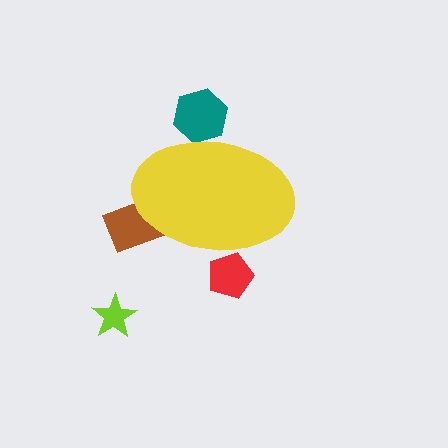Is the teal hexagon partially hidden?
Yes, the teal hexagon is partially hidden behind the yellow ellipse.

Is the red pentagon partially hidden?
Yes, the red pentagon is partially hidden behind the yellow ellipse.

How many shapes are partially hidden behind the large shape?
3 shapes are partially hidden.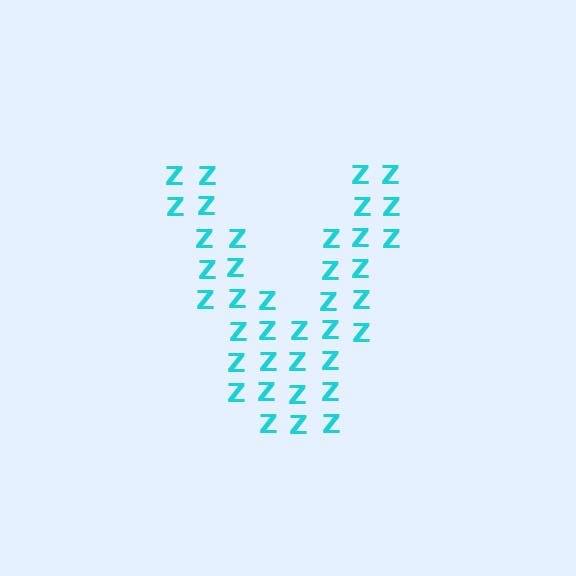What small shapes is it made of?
It is made of small letter Z's.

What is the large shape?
The large shape is the letter V.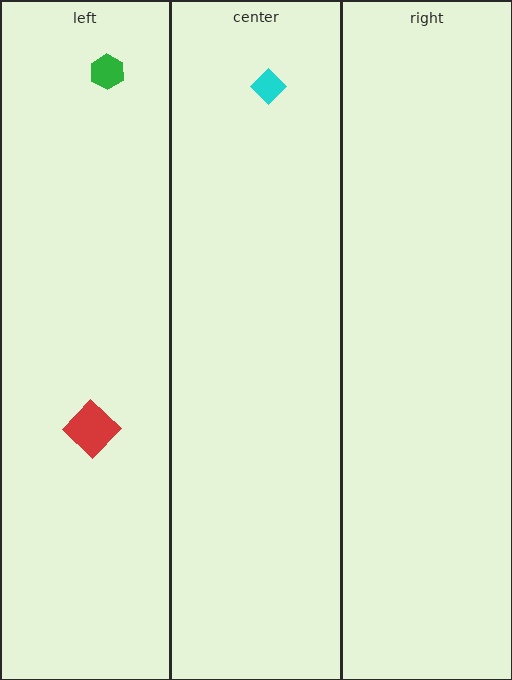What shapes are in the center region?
The cyan diamond.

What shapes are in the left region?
The red diamond, the green hexagon.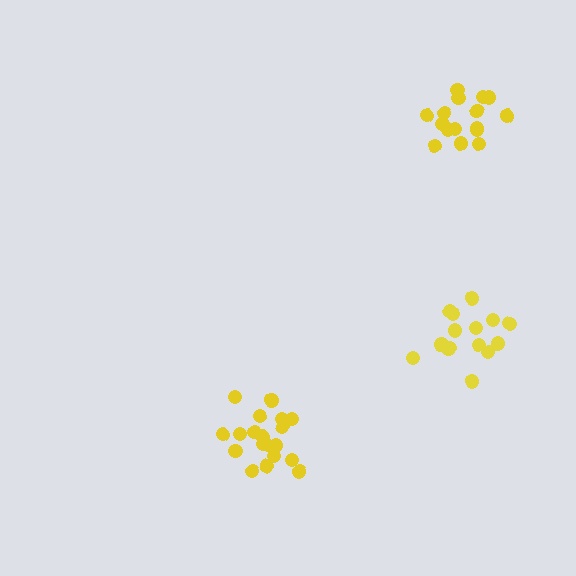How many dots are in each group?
Group 1: 19 dots, Group 2: 16 dots, Group 3: 14 dots (49 total).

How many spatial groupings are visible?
There are 3 spatial groupings.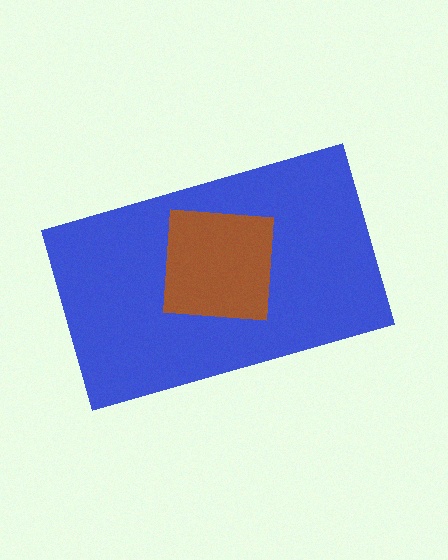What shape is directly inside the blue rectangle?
The brown square.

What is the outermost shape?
The blue rectangle.